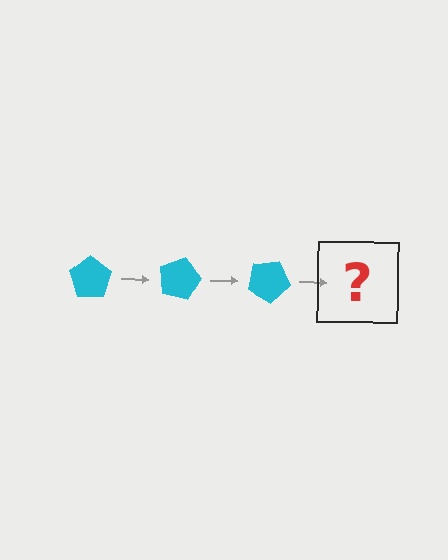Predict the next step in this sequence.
The next step is a cyan pentagon rotated 45 degrees.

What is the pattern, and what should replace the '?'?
The pattern is that the pentagon rotates 15 degrees each step. The '?' should be a cyan pentagon rotated 45 degrees.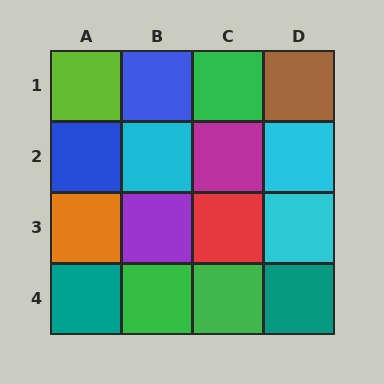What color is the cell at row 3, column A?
Orange.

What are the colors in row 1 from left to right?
Lime, blue, green, brown.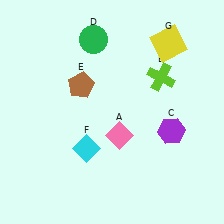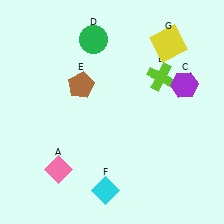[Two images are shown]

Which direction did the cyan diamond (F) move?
The cyan diamond (F) moved down.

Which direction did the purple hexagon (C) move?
The purple hexagon (C) moved up.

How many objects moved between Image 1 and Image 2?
3 objects moved between the two images.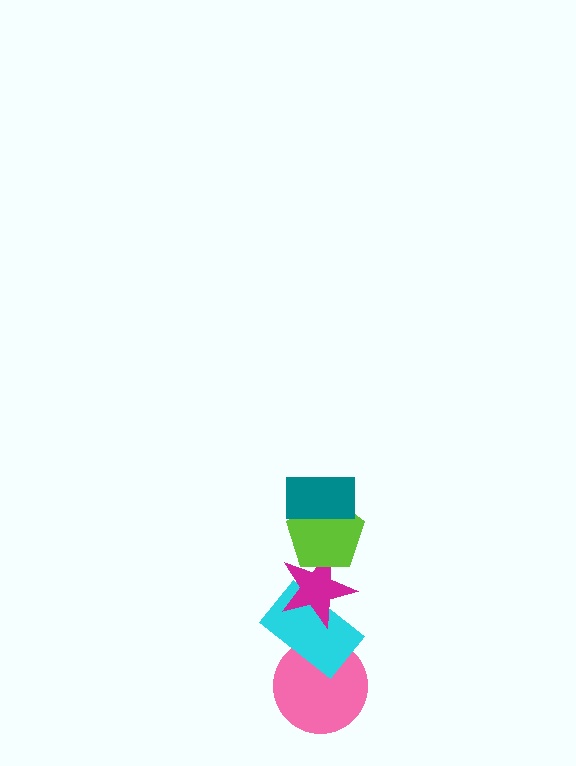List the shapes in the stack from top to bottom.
From top to bottom: the teal rectangle, the lime pentagon, the magenta star, the cyan rectangle, the pink circle.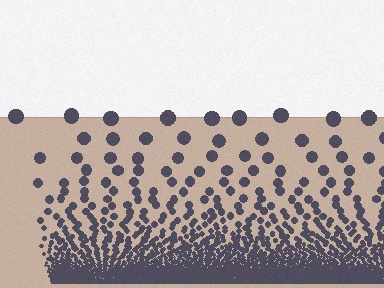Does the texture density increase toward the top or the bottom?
Density increases toward the bottom.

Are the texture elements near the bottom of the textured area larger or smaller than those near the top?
Smaller. The gradient is inverted — elements near the bottom are smaller and denser.